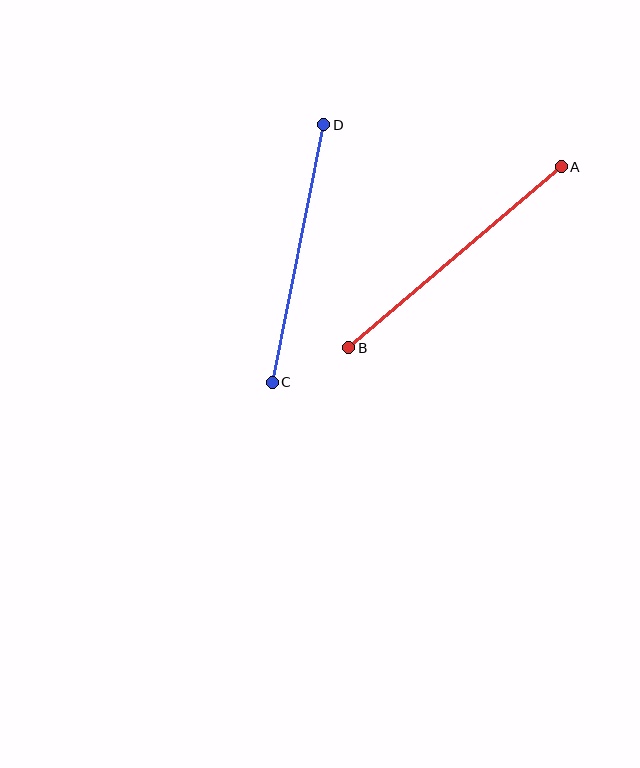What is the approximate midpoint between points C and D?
The midpoint is at approximately (298, 254) pixels.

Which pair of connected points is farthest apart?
Points A and B are farthest apart.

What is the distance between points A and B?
The distance is approximately 279 pixels.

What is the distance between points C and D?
The distance is approximately 262 pixels.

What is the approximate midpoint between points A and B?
The midpoint is at approximately (455, 257) pixels.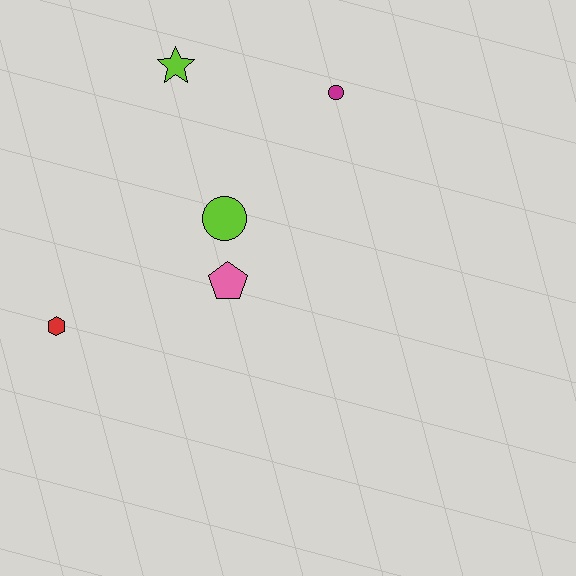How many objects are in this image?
There are 5 objects.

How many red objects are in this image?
There is 1 red object.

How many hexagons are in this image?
There is 1 hexagon.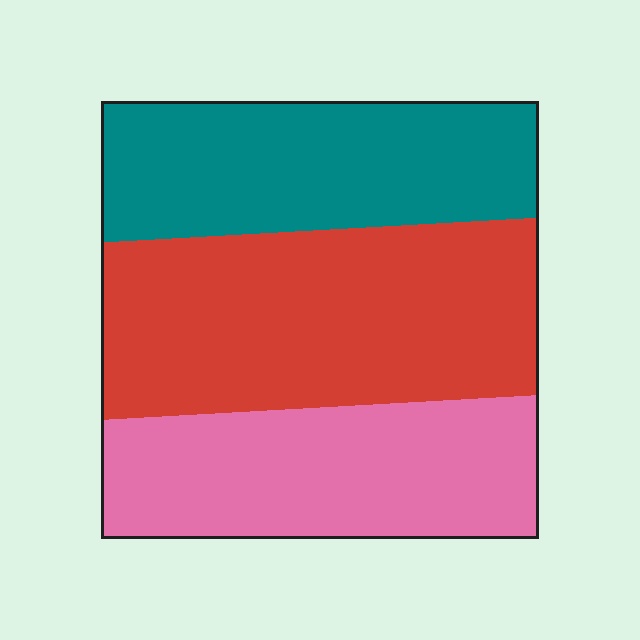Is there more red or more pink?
Red.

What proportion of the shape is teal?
Teal takes up about one third (1/3) of the shape.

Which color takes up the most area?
Red, at roughly 40%.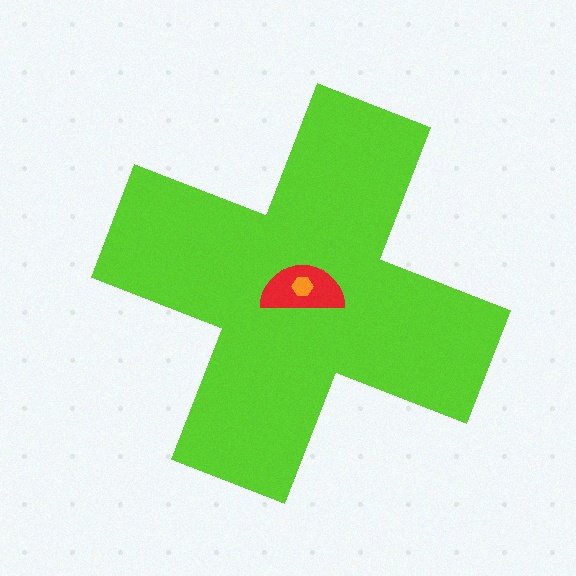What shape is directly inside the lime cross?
The red semicircle.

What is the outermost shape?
The lime cross.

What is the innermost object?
The orange hexagon.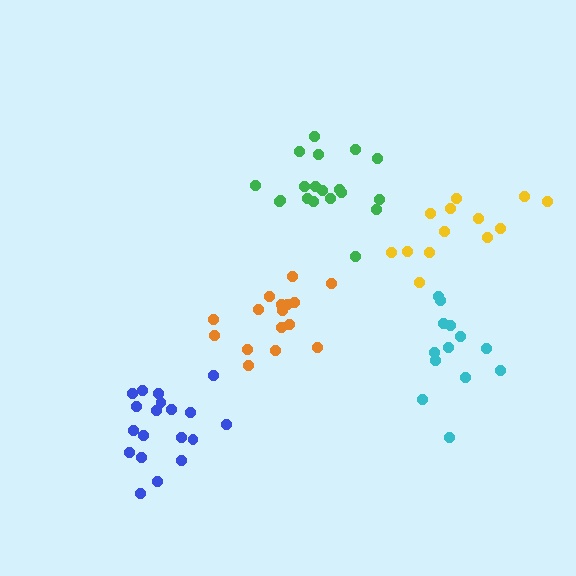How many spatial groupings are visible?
There are 5 spatial groupings.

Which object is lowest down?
The blue cluster is bottommost.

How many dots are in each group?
Group 1: 19 dots, Group 2: 13 dots, Group 3: 13 dots, Group 4: 16 dots, Group 5: 19 dots (80 total).